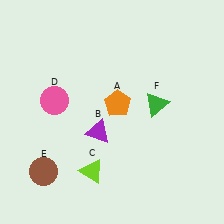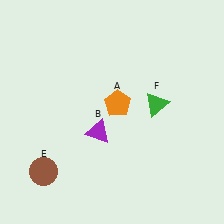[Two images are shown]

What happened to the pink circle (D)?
The pink circle (D) was removed in Image 2. It was in the top-left area of Image 1.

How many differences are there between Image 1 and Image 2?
There are 2 differences between the two images.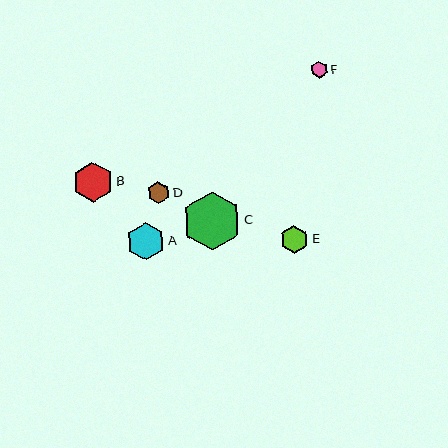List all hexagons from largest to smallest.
From largest to smallest: C, B, A, E, D, F.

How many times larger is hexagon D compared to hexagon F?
Hexagon D is approximately 1.3 times the size of hexagon F.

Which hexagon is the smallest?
Hexagon F is the smallest with a size of approximately 16 pixels.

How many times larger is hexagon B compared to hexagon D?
Hexagon B is approximately 1.8 times the size of hexagon D.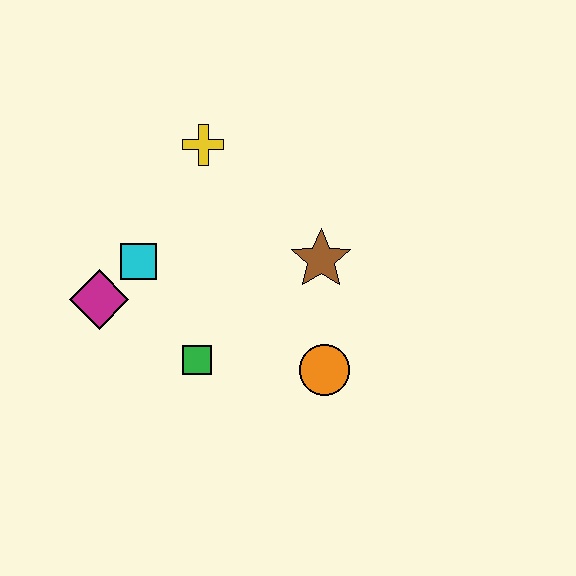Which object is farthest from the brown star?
The magenta diamond is farthest from the brown star.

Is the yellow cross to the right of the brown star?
No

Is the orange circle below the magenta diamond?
Yes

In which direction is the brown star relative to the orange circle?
The brown star is above the orange circle.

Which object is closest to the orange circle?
The brown star is closest to the orange circle.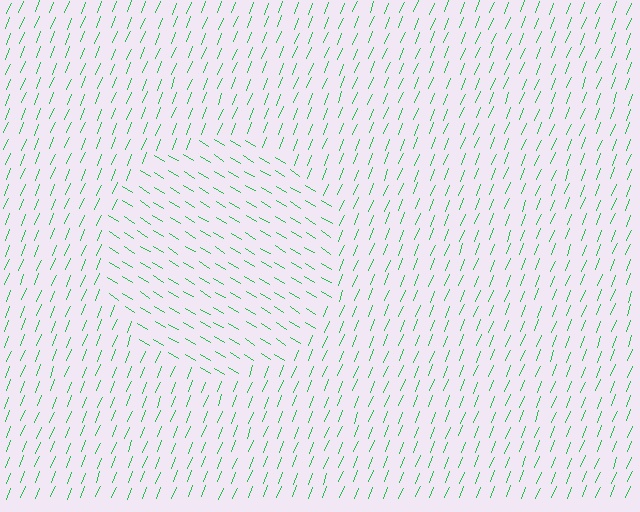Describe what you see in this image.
The image is filled with small green line segments. A circle region in the image has lines oriented differently from the surrounding lines, creating a visible texture boundary.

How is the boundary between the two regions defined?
The boundary is defined purely by a change in line orientation (approximately 80 degrees difference). All lines are the same color and thickness.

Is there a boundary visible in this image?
Yes, there is a texture boundary formed by a change in line orientation.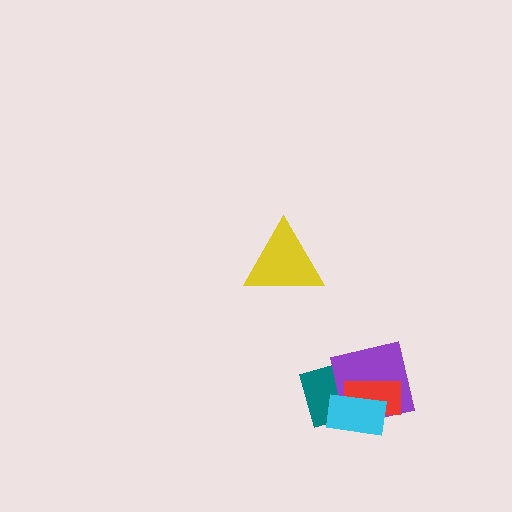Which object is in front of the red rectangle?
The cyan rectangle is in front of the red rectangle.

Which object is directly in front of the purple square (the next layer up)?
The red rectangle is directly in front of the purple square.